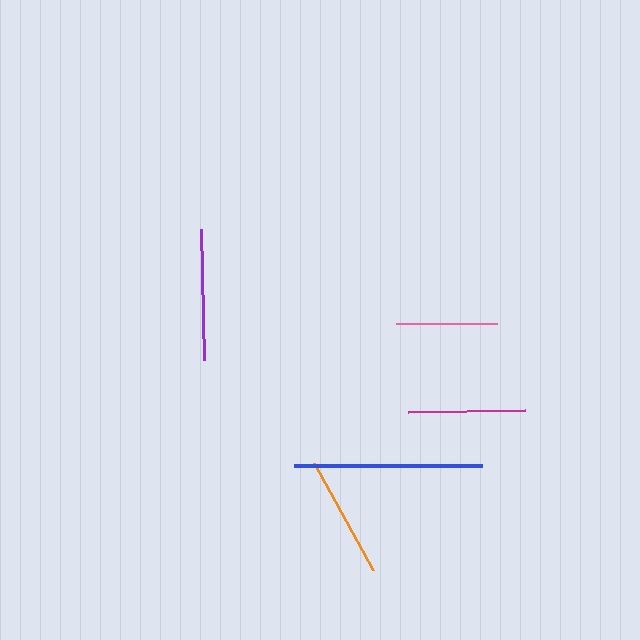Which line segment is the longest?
The blue line is the longest at approximately 188 pixels.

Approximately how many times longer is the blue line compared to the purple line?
The blue line is approximately 1.4 times the length of the purple line.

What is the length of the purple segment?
The purple segment is approximately 131 pixels long.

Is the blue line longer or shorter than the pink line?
The blue line is longer than the pink line.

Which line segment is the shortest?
The pink line is the shortest at approximately 101 pixels.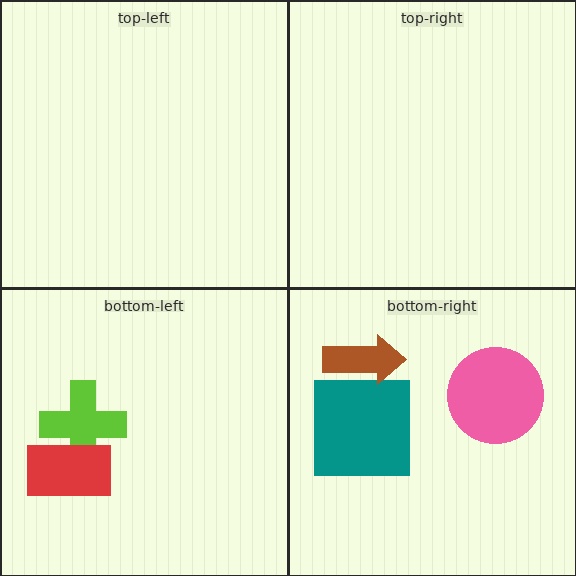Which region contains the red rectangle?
The bottom-left region.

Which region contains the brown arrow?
The bottom-right region.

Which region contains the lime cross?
The bottom-left region.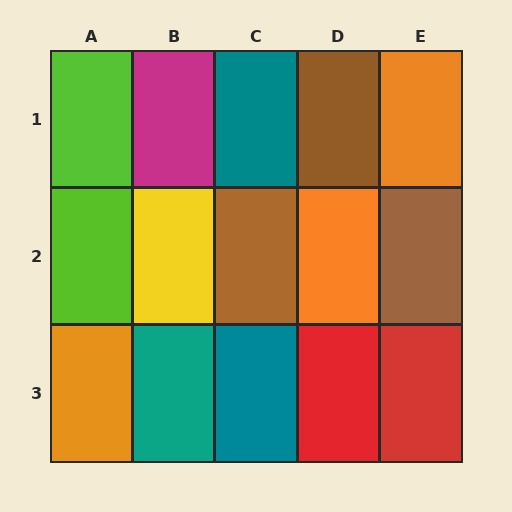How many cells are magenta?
1 cell is magenta.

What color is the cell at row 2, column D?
Orange.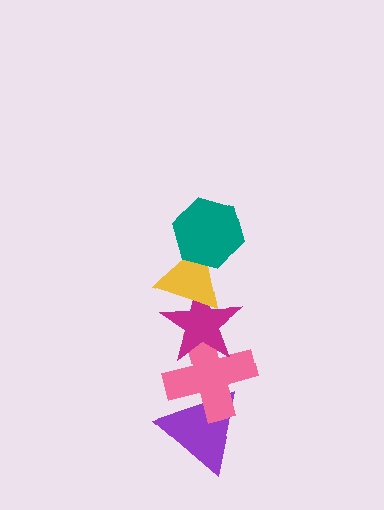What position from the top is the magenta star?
The magenta star is 3rd from the top.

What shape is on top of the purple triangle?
The pink cross is on top of the purple triangle.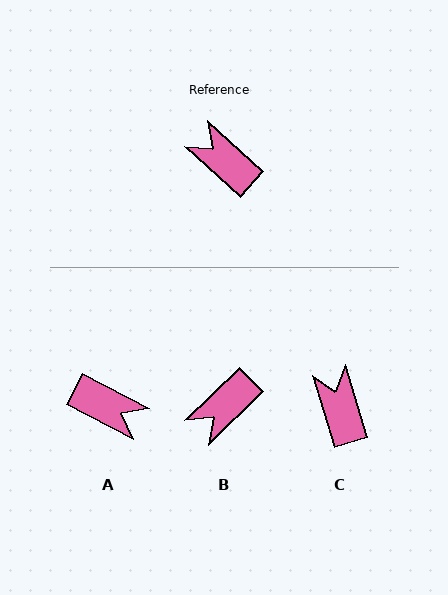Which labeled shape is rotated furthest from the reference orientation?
A, about 166 degrees away.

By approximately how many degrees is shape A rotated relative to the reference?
Approximately 166 degrees clockwise.